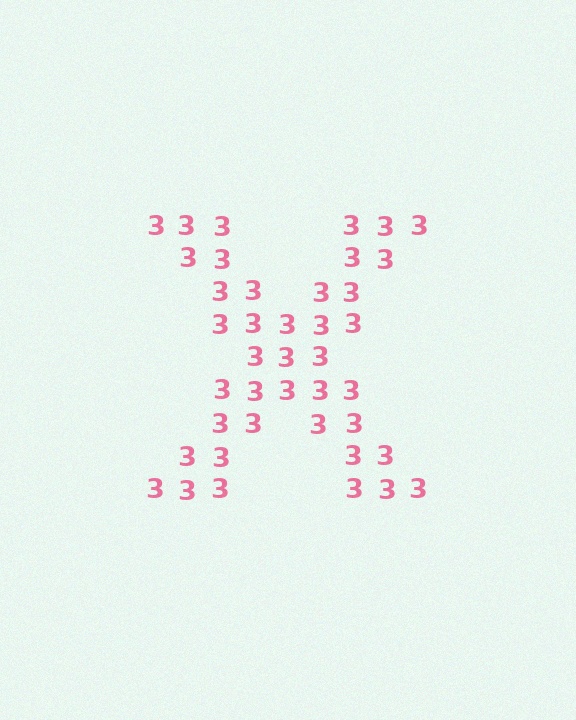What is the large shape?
The large shape is the letter X.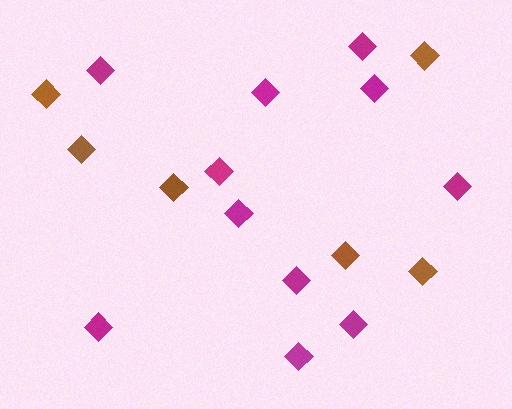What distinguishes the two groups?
There are 2 groups: one group of magenta diamonds (11) and one group of brown diamonds (6).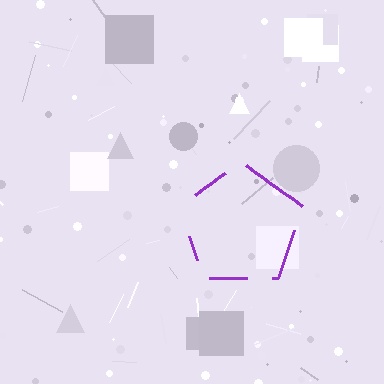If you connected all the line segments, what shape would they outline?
They would outline a pentagon.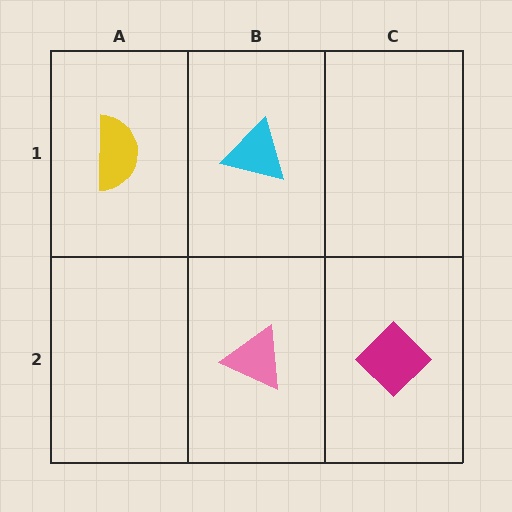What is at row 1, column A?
A yellow semicircle.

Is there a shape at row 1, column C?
No, that cell is empty.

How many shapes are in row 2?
2 shapes.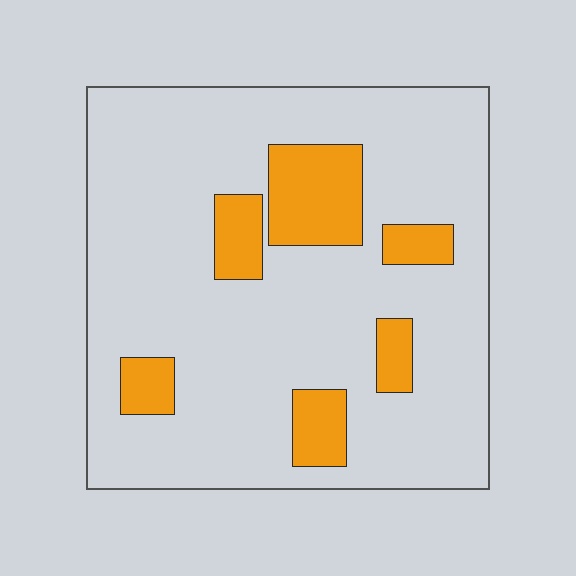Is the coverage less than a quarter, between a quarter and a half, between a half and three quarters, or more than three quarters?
Less than a quarter.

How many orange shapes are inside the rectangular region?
6.